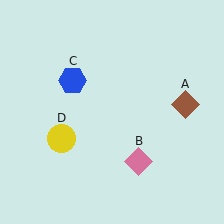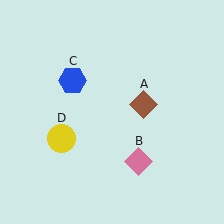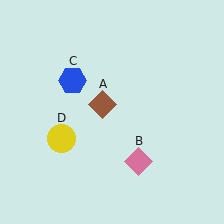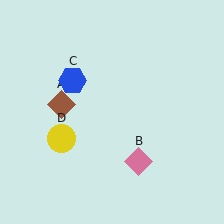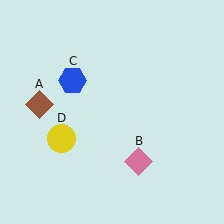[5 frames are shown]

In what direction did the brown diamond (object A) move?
The brown diamond (object A) moved left.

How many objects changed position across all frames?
1 object changed position: brown diamond (object A).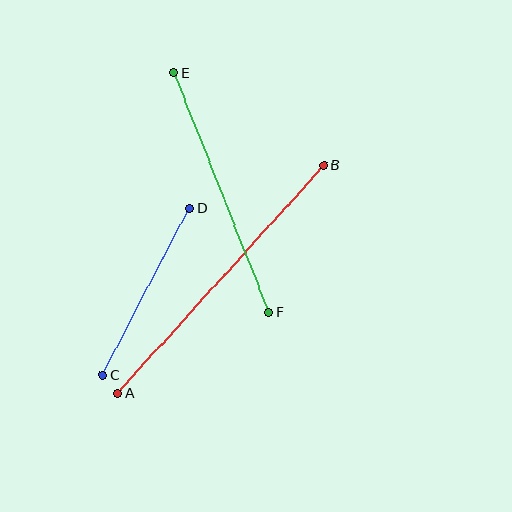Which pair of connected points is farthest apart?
Points A and B are farthest apart.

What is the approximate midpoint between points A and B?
The midpoint is at approximately (220, 279) pixels.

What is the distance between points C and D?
The distance is approximately 188 pixels.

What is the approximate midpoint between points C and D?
The midpoint is at approximately (146, 292) pixels.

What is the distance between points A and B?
The distance is approximately 307 pixels.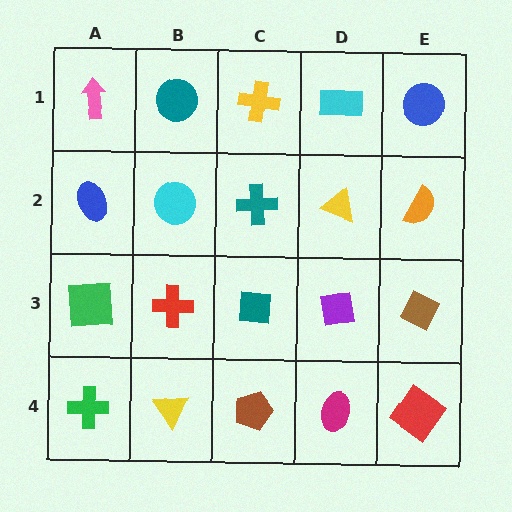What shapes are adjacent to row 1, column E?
An orange semicircle (row 2, column E), a cyan rectangle (row 1, column D).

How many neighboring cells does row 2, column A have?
3.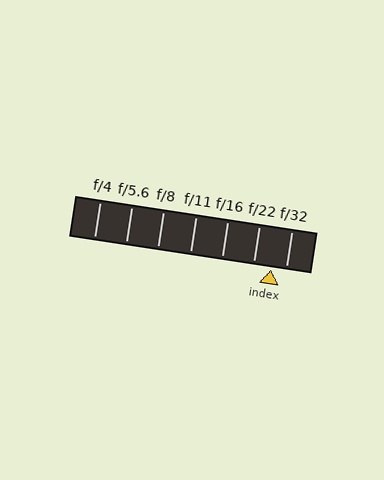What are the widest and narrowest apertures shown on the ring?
The widest aperture shown is f/4 and the narrowest is f/32.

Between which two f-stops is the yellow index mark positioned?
The index mark is between f/22 and f/32.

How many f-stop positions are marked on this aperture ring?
There are 7 f-stop positions marked.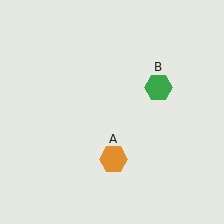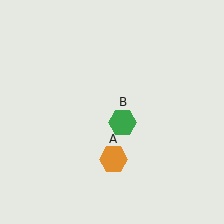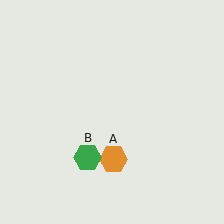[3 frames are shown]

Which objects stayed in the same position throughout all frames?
Orange hexagon (object A) remained stationary.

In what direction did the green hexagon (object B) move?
The green hexagon (object B) moved down and to the left.